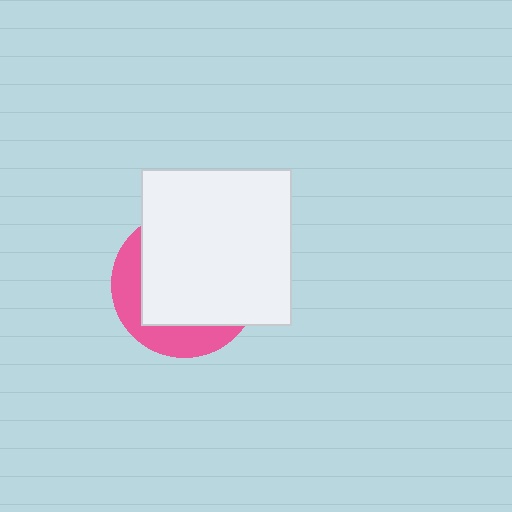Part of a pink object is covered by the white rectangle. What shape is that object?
It is a circle.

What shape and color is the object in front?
The object in front is a white rectangle.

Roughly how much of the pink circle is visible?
A small part of it is visible (roughly 30%).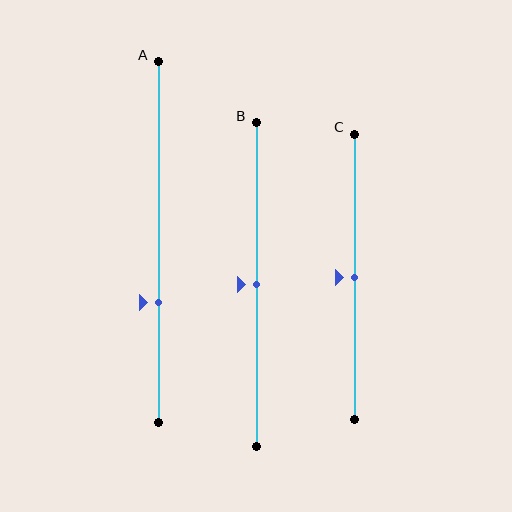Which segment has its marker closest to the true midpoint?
Segment B has its marker closest to the true midpoint.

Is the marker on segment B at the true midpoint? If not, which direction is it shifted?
Yes, the marker on segment B is at the true midpoint.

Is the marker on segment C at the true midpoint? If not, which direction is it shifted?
Yes, the marker on segment C is at the true midpoint.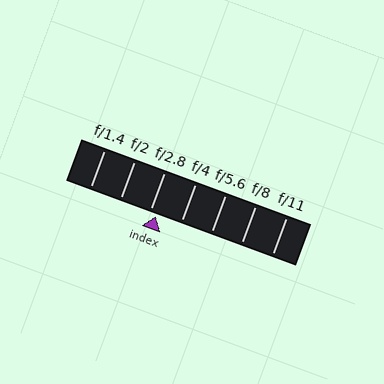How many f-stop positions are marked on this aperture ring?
There are 7 f-stop positions marked.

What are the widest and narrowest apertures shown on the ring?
The widest aperture shown is f/1.4 and the narrowest is f/11.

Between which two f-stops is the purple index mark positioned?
The index mark is between f/2.8 and f/4.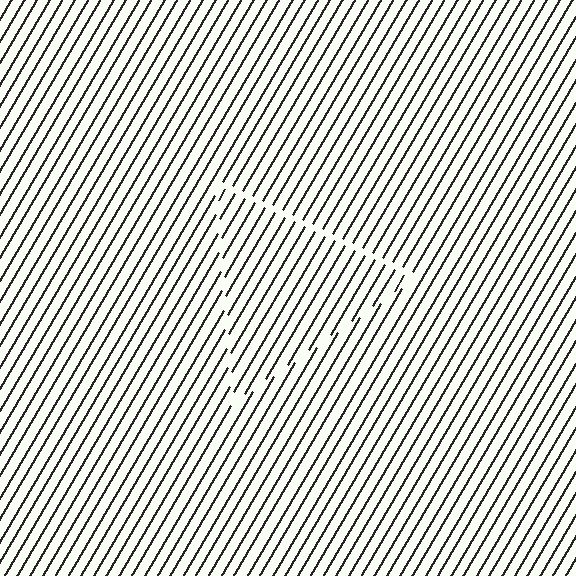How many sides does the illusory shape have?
3 sides — the line-ends trace a triangle.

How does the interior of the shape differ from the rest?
The interior of the shape contains the same grating, shifted by half a period — the contour is defined by the phase discontinuity where line-ends from the inner and outer gratings abut.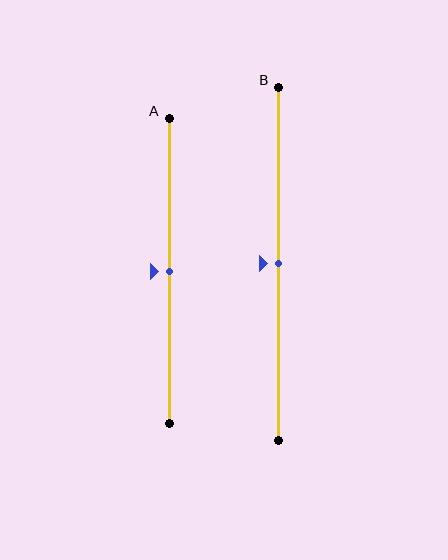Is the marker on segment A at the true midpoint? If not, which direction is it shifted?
Yes, the marker on segment A is at the true midpoint.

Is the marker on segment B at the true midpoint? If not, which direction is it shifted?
Yes, the marker on segment B is at the true midpoint.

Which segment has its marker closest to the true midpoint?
Segment A has its marker closest to the true midpoint.